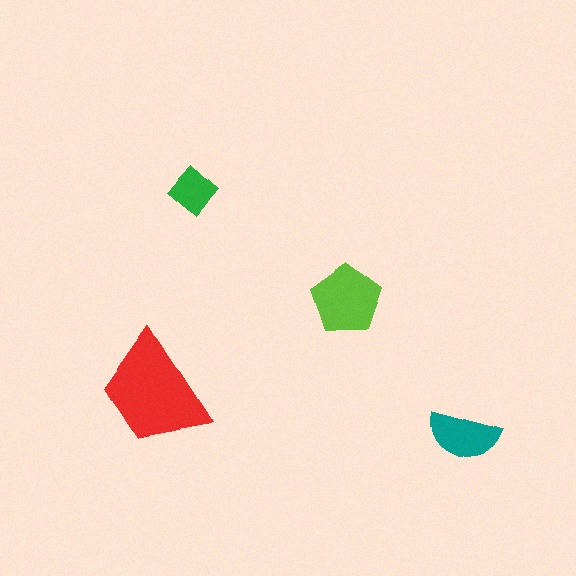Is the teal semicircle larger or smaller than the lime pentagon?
Smaller.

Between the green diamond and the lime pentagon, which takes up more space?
The lime pentagon.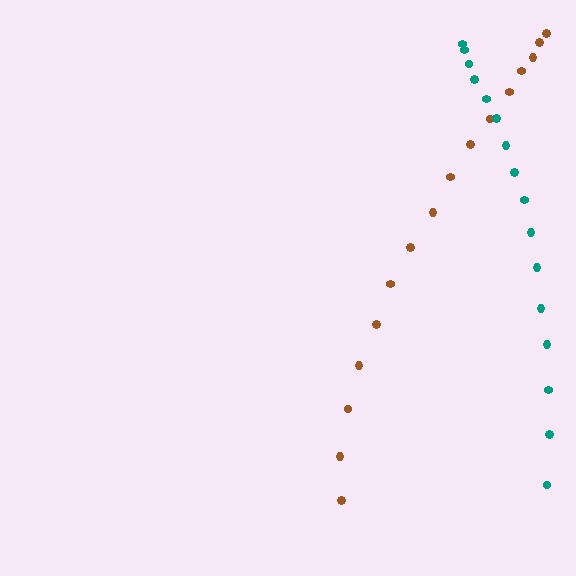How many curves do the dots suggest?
There are 2 distinct paths.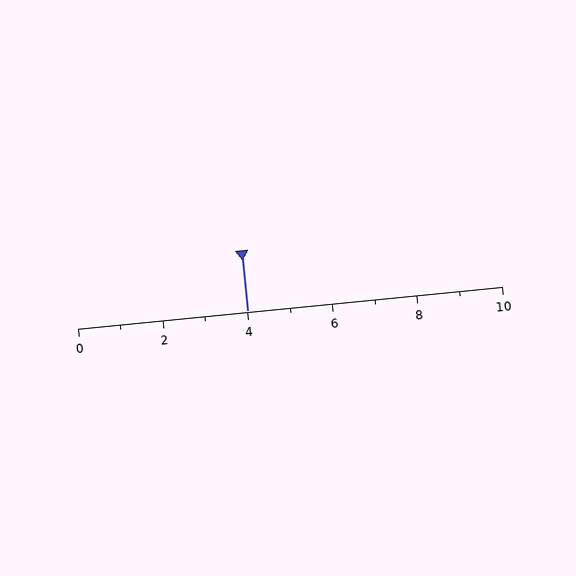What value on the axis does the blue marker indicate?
The marker indicates approximately 4.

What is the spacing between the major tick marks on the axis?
The major ticks are spaced 2 apart.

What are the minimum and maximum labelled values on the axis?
The axis runs from 0 to 10.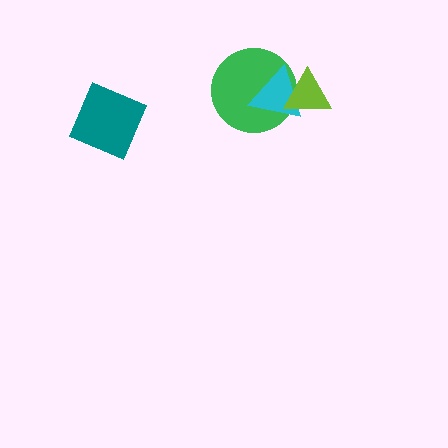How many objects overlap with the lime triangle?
2 objects overlap with the lime triangle.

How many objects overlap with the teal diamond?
0 objects overlap with the teal diamond.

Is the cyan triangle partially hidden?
Yes, it is partially covered by another shape.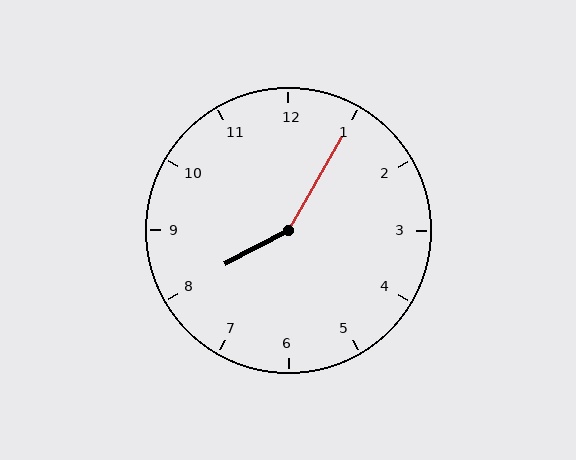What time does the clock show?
8:05.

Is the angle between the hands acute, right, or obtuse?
It is obtuse.